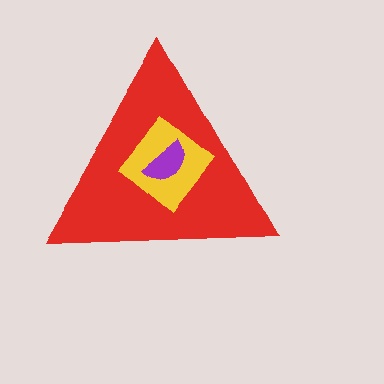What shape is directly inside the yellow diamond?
The purple semicircle.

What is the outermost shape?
The red triangle.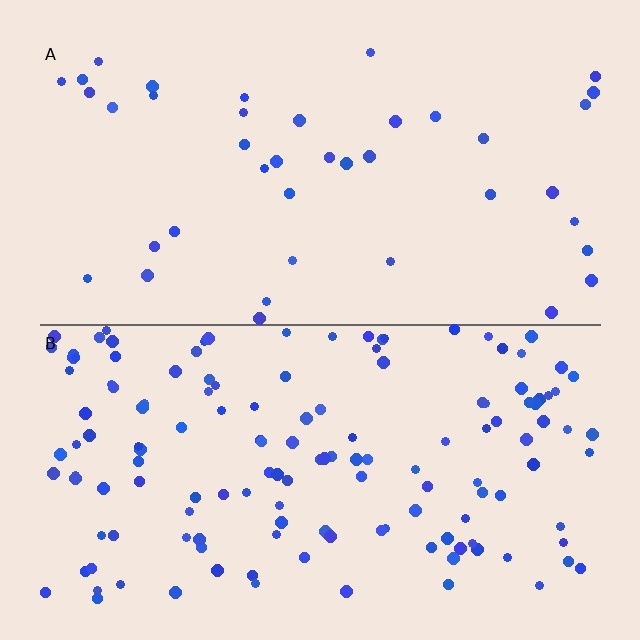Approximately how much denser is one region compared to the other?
Approximately 3.6× — region B over region A.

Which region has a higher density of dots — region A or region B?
B (the bottom).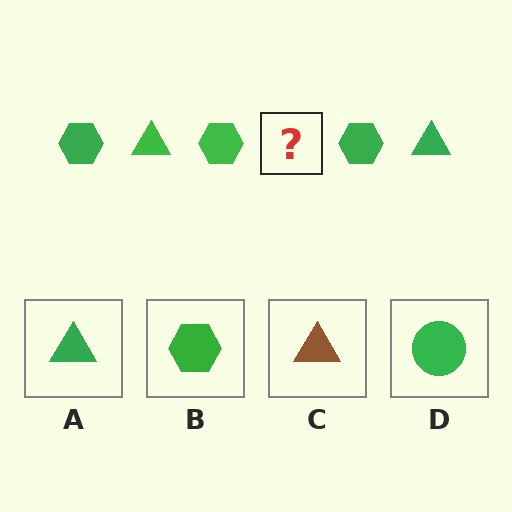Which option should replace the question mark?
Option A.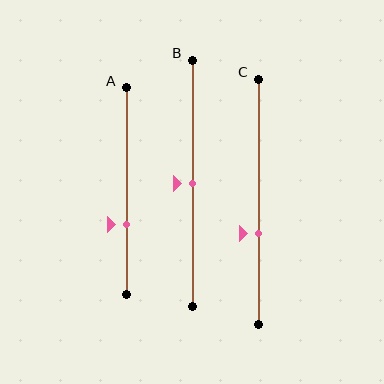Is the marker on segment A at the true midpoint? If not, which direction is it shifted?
No, the marker on segment A is shifted downward by about 16% of the segment length.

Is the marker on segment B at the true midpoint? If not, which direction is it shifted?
Yes, the marker on segment B is at the true midpoint.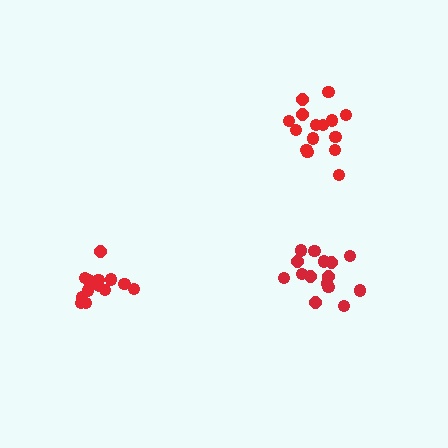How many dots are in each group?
Group 1: 16 dots, Group 2: 15 dots, Group 3: 13 dots (44 total).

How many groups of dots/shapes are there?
There are 3 groups.